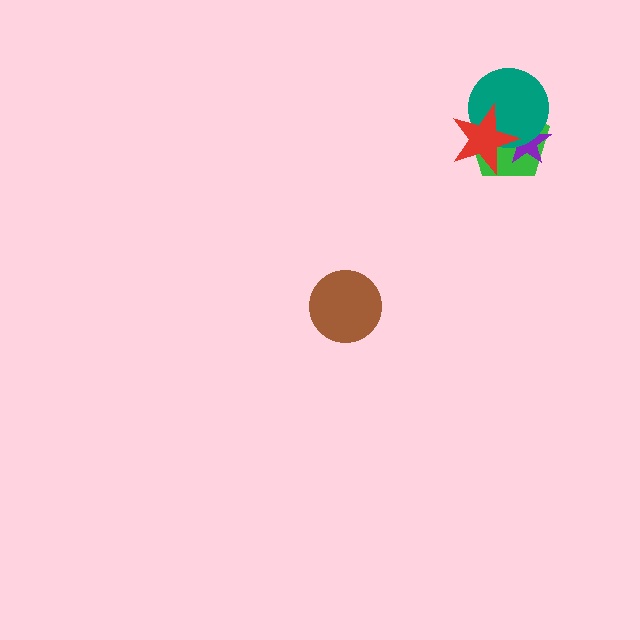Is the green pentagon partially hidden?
Yes, it is partially covered by another shape.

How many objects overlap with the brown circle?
0 objects overlap with the brown circle.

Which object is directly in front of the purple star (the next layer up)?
The teal circle is directly in front of the purple star.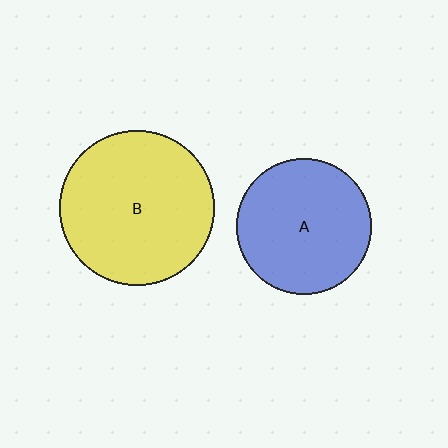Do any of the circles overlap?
No, none of the circles overlap.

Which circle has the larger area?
Circle B (yellow).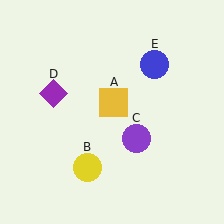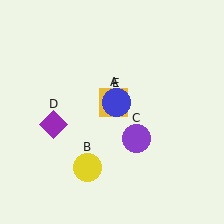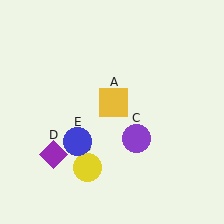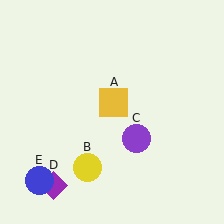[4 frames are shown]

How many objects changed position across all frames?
2 objects changed position: purple diamond (object D), blue circle (object E).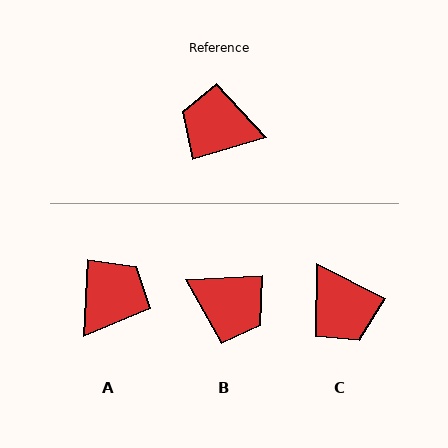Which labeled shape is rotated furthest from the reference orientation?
B, about 166 degrees away.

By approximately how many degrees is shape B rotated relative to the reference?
Approximately 166 degrees counter-clockwise.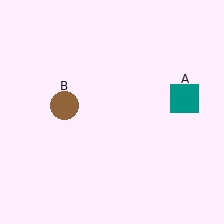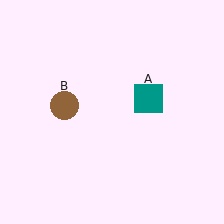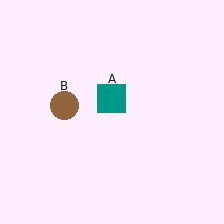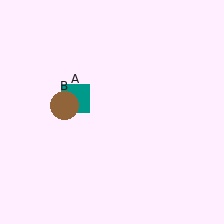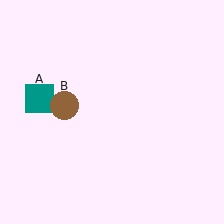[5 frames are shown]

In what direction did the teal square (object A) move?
The teal square (object A) moved left.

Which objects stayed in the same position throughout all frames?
Brown circle (object B) remained stationary.